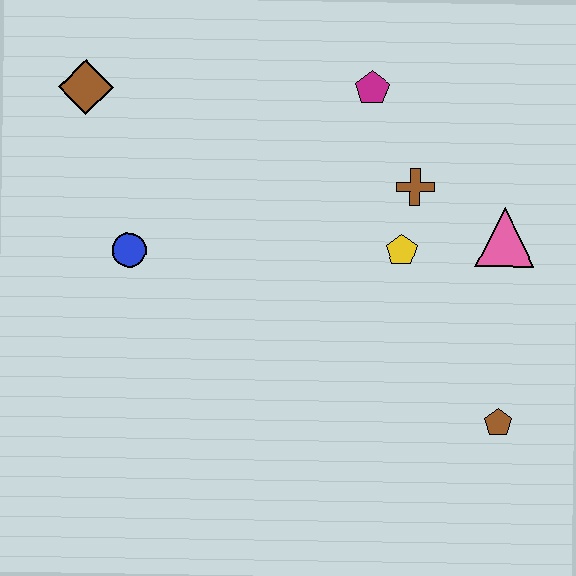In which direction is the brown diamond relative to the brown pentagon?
The brown diamond is to the left of the brown pentagon.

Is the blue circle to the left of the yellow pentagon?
Yes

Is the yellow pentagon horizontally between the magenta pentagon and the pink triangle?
Yes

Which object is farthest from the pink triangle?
The brown diamond is farthest from the pink triangle.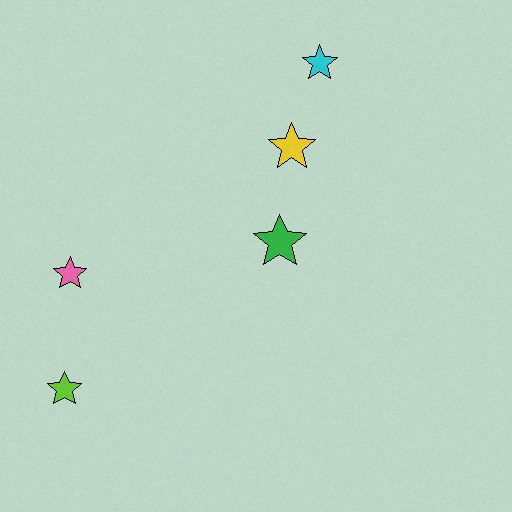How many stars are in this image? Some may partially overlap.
There are 5 stars.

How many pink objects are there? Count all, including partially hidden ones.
There is 1 pink object.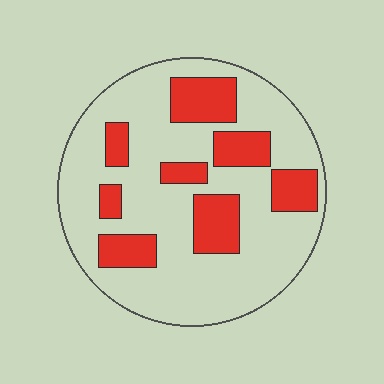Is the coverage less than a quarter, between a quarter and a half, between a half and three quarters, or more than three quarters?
Between a quarter and a half.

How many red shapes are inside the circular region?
8.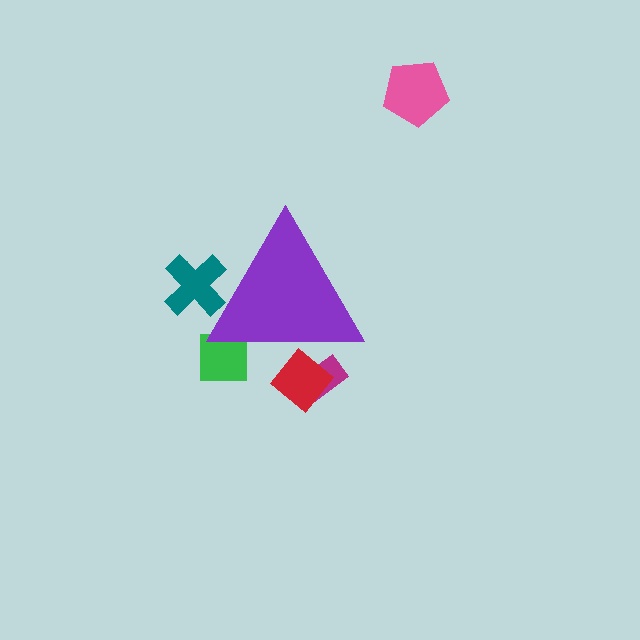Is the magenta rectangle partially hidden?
Yes, the magenta rectangle is partially hidden behind the purple triangle.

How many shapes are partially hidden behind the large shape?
4 shapes are partially hidden.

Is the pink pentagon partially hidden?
No, the pink pentagon is fully visible.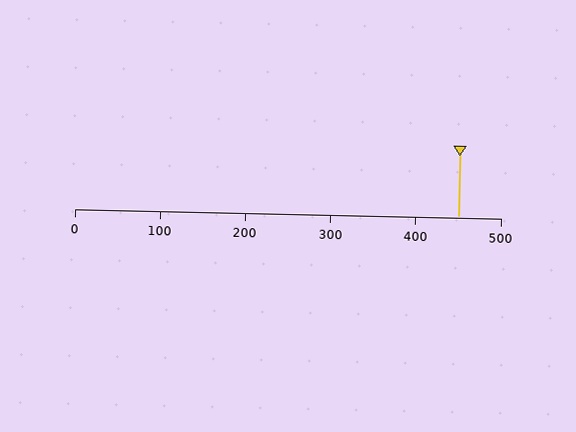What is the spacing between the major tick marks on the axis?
The major ticks are spaced 100 apart.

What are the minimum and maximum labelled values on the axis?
The axis runs from 0 to 500.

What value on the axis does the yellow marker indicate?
The marker indicates approximately 450.